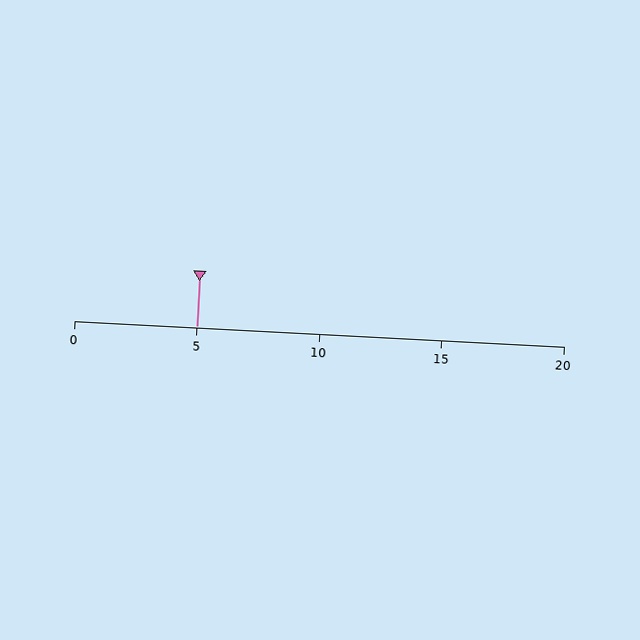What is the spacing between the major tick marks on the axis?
The major ticks are spaced 5 apart.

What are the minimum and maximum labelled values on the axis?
The axis runs from 0 to 20.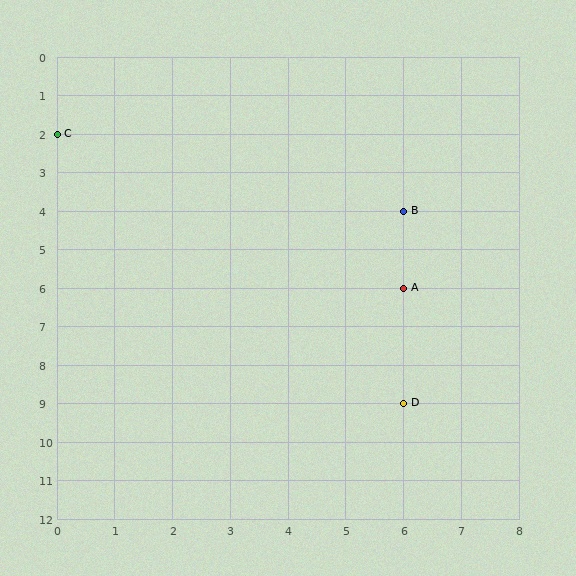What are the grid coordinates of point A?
Point A is at grid coordinates (6, 6).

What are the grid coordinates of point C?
Point C is at grid coordinates (0, 2).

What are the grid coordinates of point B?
Point B is at grid coordinates (6, 4).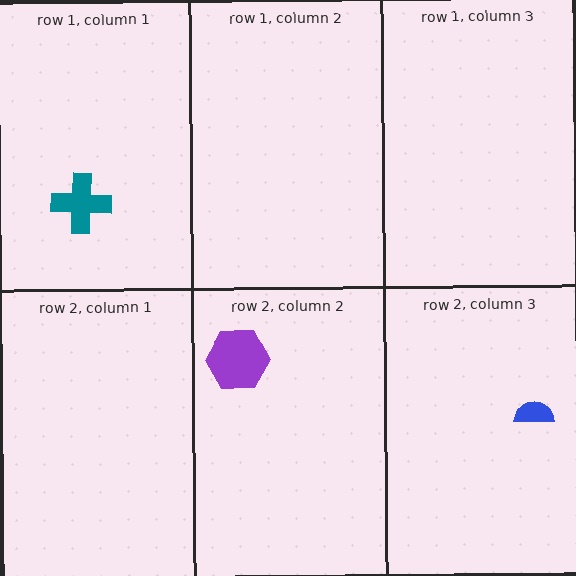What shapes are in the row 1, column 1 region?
The teal cross.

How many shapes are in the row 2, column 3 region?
1.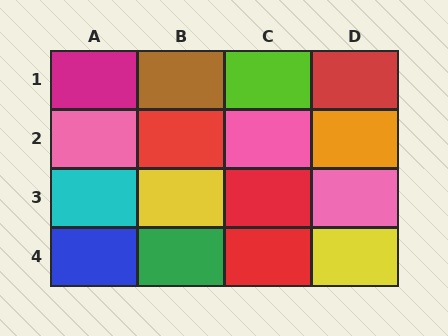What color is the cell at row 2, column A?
Pink.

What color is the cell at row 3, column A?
Cyan.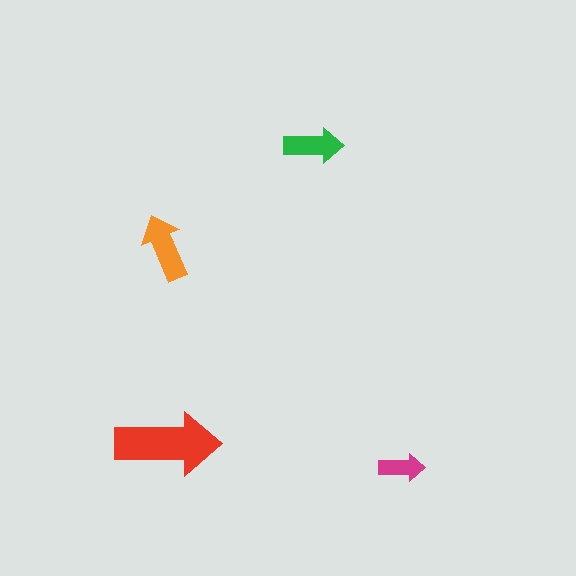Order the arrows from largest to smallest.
the red one, the orange one, the green one, the magenta one.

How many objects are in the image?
There are 4 objects in the image.